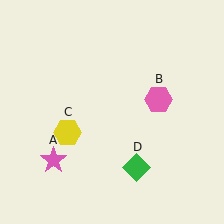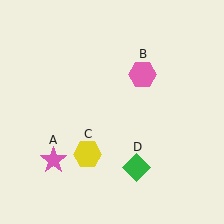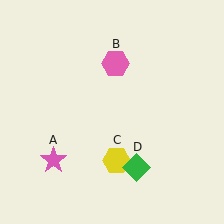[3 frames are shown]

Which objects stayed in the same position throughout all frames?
Pink star (object A) and green diamond (object D) remained stationary.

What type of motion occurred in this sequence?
The pink hexagon (object B), yellow hexagon (object C) rotated counterclockwise around the center of the scene.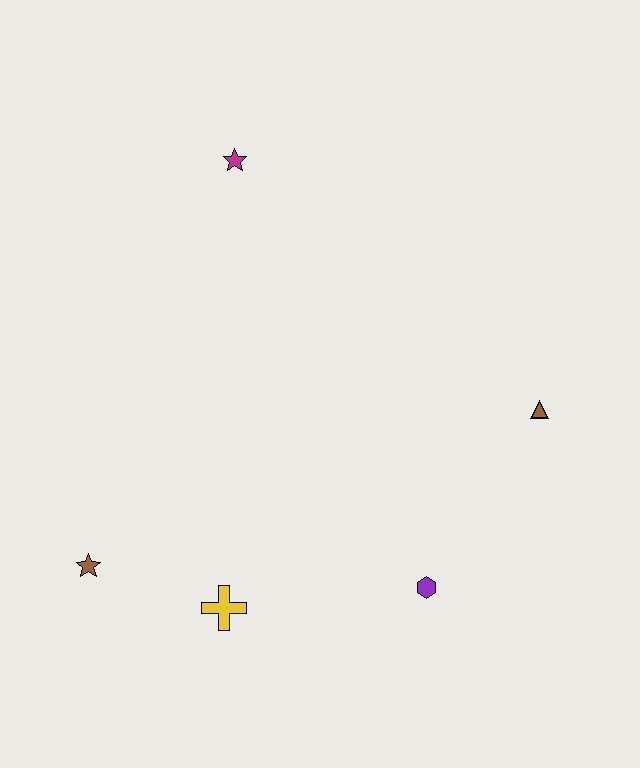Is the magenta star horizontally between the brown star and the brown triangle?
Yes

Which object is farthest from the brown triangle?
The brown star is farthest from the brown triangle.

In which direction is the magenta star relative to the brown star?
The magenta star is above the brown star.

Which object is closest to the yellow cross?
The brown star is closest to the yellow cross.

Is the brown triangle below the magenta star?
Yes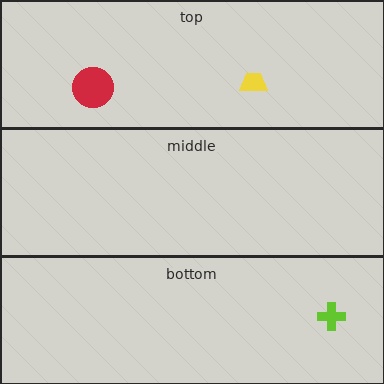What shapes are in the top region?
The red circle, the yellow trapezoid.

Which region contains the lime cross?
The bottom region.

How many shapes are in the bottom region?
1.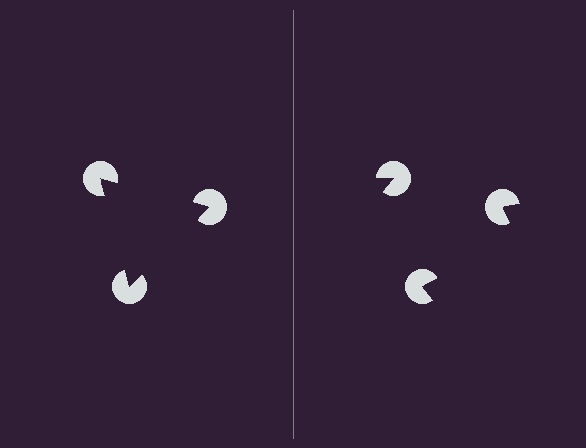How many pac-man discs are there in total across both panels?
6 — 3 on each side.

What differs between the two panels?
The pac-man discs are positioned identically on both sides; only the wedge orientations differ. On the left they align to a triangle; on the right they are misaligned.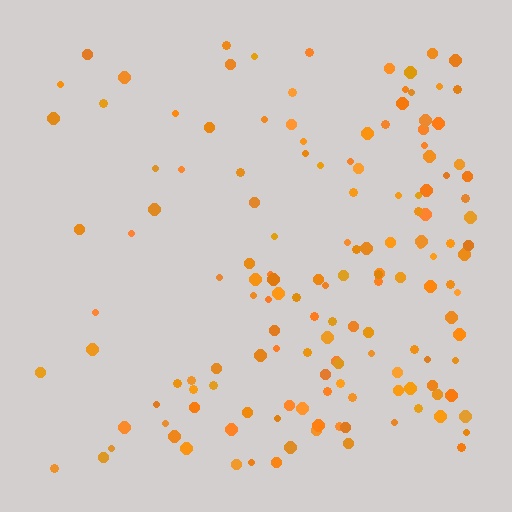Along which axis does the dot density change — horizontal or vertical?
Horizontal.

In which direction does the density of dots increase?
From left to right, with the right side densest.